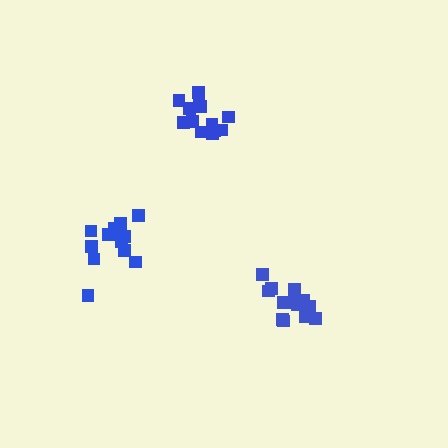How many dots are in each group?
Group 1: 13 dots, Group 2: 14 dots, Group 3: 12 dots (39 total).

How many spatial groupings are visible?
There are 3 spatial groupings.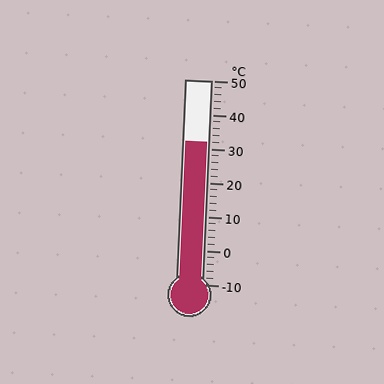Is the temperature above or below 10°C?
The temperature is above 10°C.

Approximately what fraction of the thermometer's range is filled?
The thermometer is filled to approximately 70% of its range.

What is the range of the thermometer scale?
The thermometer scale ranges from -10°C to 50°C.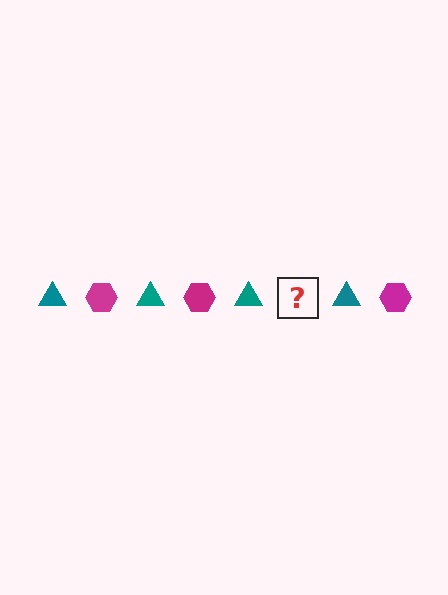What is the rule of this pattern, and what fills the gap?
The rule is that the pattern alternates between teal triangle and magenta hexagon. The gap should be filled with a magenta hexagon.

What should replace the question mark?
The question mark should be replaced with a magenta hexagon.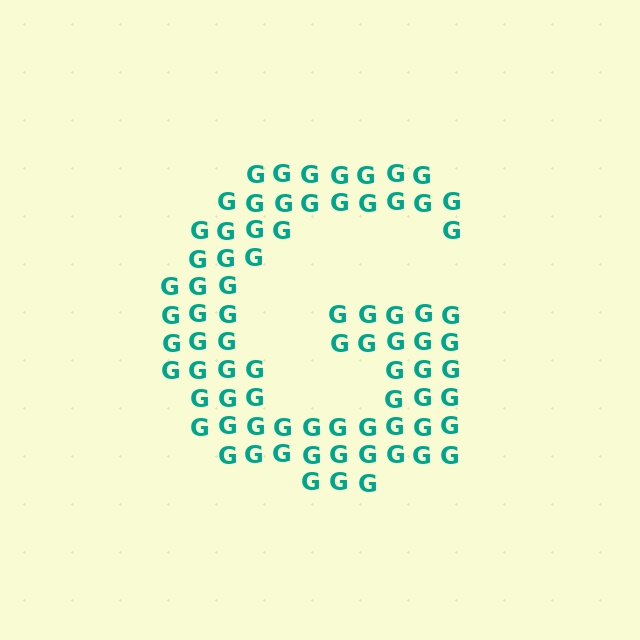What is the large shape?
The large shape is the letter G.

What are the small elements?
The small elements are letter G's.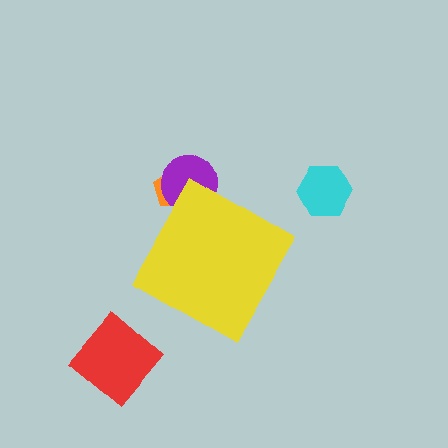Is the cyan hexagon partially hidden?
No, the cyan hexagon is fully visible.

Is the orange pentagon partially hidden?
Yes, the orange pentagon is partially hidden behind the yellow diamond.